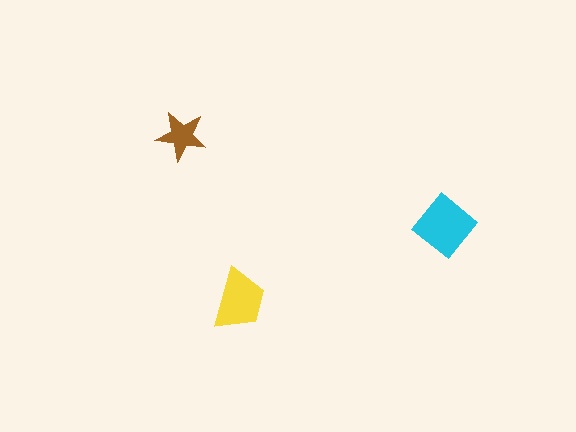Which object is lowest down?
The yellow trapezoid is bottommost.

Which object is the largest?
The cyan diamond.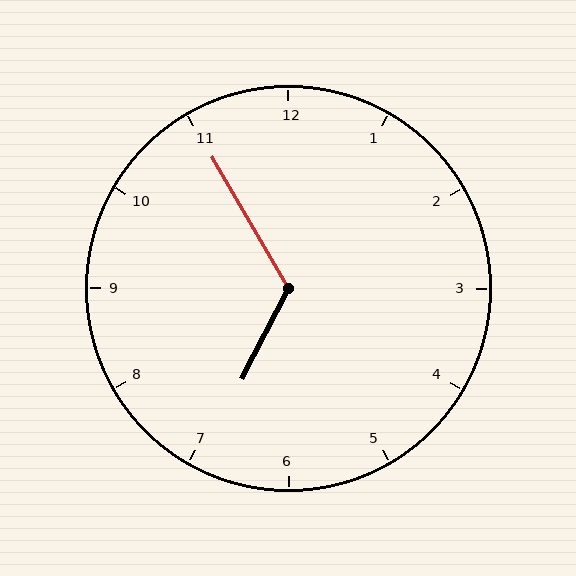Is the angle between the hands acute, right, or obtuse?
It is obtuse.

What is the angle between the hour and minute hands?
Approximately 122 degrees.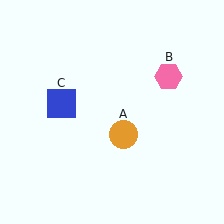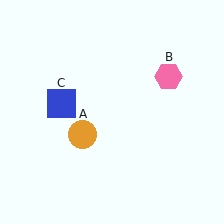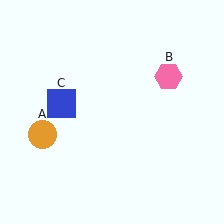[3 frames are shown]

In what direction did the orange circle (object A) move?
The orange circle (object A) moved left.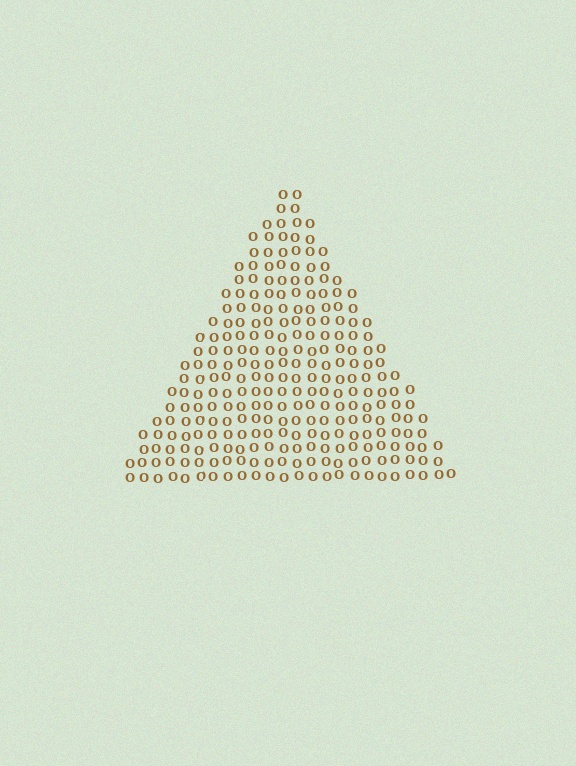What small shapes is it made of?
It is made of small letter O's.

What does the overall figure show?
The overall figure shows a triangle.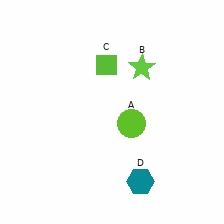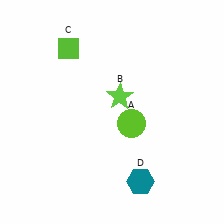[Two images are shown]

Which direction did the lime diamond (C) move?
The lime diamond (C) moved left.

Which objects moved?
The objects that moved are: the lime star (B), the lime diamond (C).